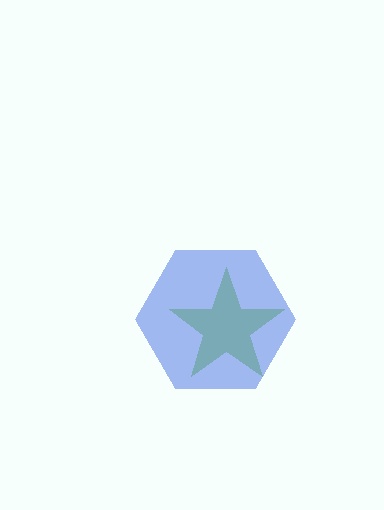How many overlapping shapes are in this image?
There are 2 overlapping shapes in the image.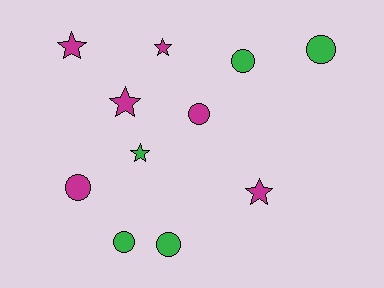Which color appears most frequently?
Magenta, with 6 objects.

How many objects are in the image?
There are 11 objects.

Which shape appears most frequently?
Circle, with 6 objects.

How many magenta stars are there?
There are 4 magenta stars.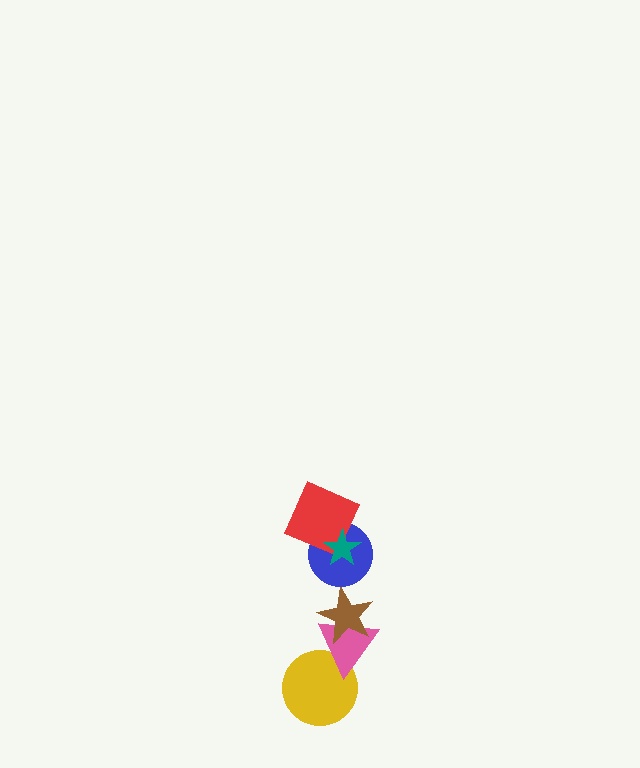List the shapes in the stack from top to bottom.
From top to bottom: the teal star, the red square, the blue circle, the brown star, the pink triangle, the yellow circle.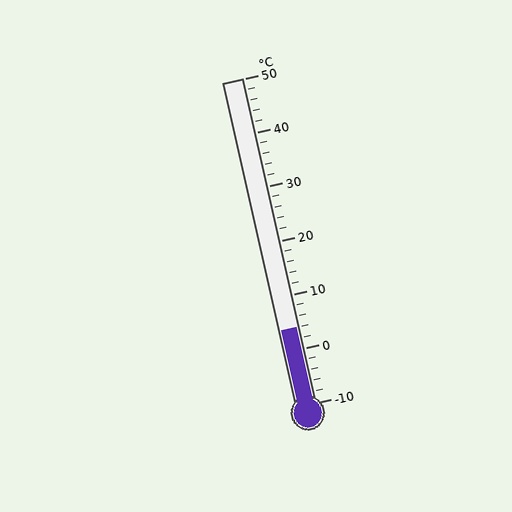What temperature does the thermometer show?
The thermometer shows approximately 4°C.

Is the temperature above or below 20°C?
The temperature is below 20°C.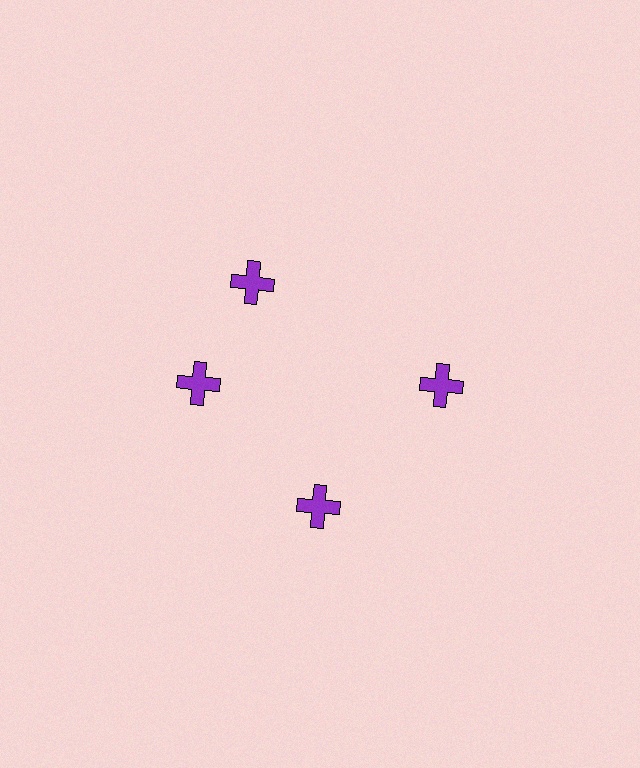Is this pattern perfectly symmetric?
No. The 4 purple crosses are arranged in a ring, but one element near the 12 o'clock position is rotated out of alignment along the ring, breaking the 4-fold rotational symmetry.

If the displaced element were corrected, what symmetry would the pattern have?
It would have 4-fold rotational symmetry — the pattern would map onto itself every 90 degrees.